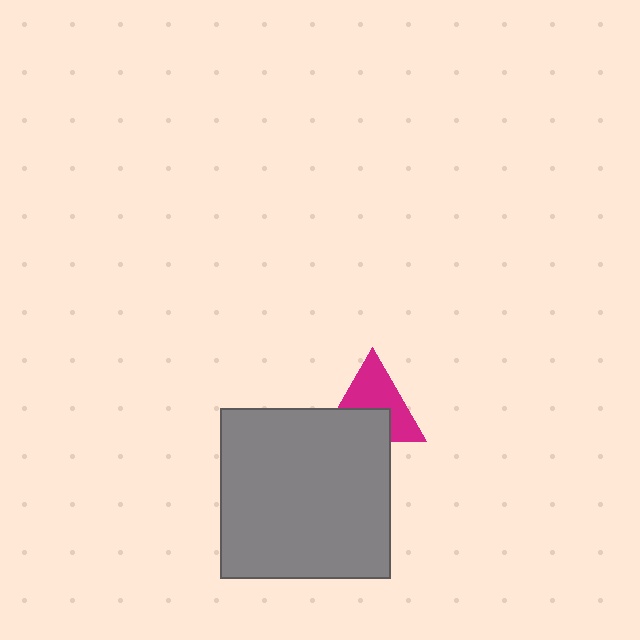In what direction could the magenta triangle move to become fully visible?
The magenta triangle could move up. That would shift it out from behind the gray square entirely.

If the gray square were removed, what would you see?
You would see the complete magenta triangle.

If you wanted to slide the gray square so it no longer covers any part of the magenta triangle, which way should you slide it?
Slide it down — that is the most direct way to separate the two shapes.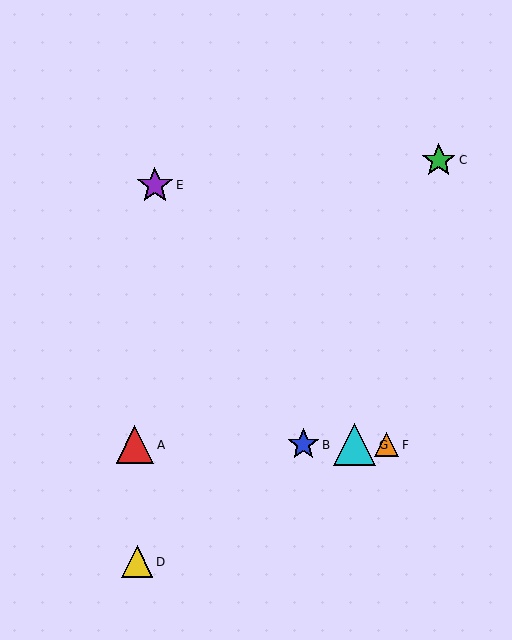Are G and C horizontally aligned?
No, G is at y≈445 and C is at y≈160.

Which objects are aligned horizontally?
Objects A, B, F, G are aligned horizontally.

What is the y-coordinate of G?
Object G is at y≈445.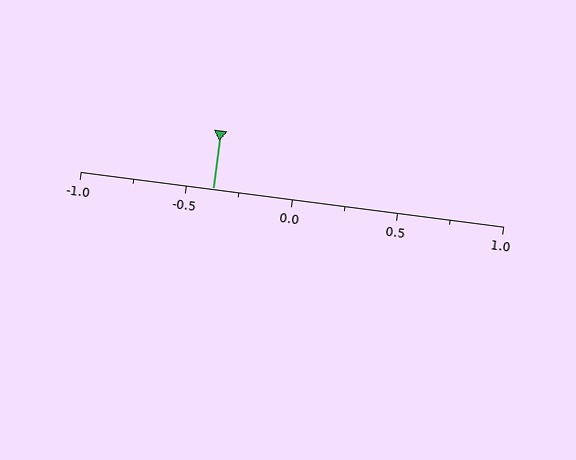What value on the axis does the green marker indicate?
The marker indicates approximately -0.38.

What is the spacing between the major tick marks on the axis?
The major ticks are spaced 0.5 apart.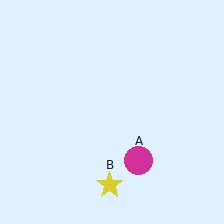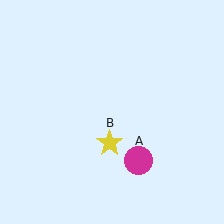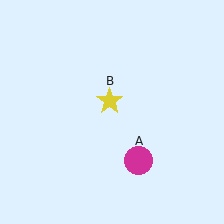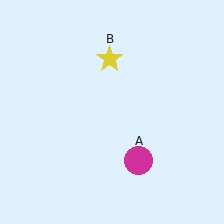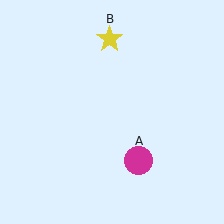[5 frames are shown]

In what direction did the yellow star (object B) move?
The yellow star (object B) moved up.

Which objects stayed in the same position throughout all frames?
Magenta circle (object A) remained stationary.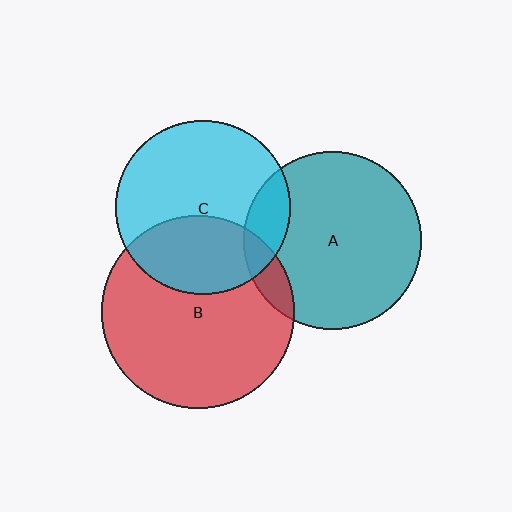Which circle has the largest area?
Circle B (red).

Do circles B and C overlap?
Yes.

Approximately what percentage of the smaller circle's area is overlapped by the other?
Approximately 35%.